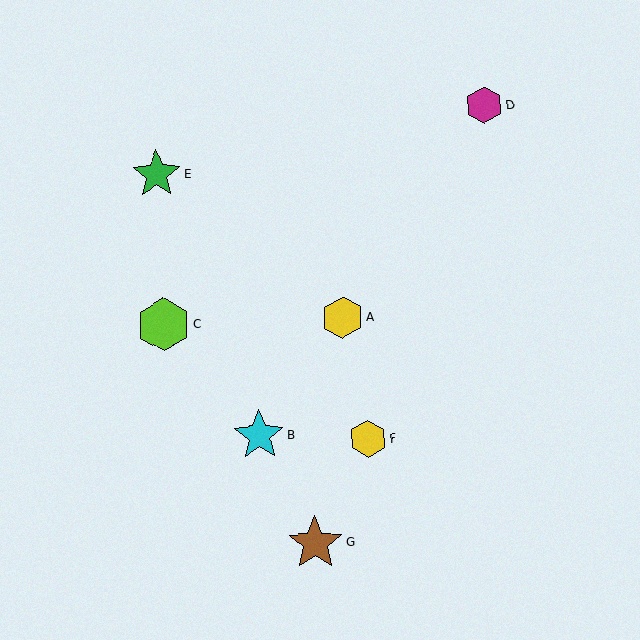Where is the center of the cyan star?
The center of the cyan star is at (259, 435).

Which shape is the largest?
The brown star (labeled G) is the largest.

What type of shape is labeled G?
Shape G is a brown star.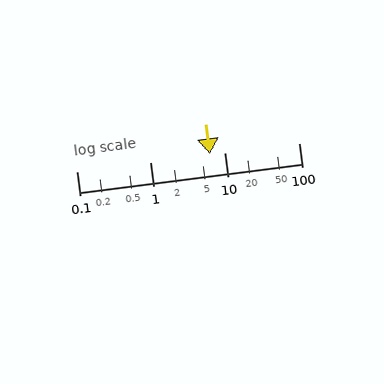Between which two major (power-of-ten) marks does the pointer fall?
The pointer is between 1 and 10.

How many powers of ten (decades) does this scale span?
The scale spans 3 decades, from 0.1 to 100.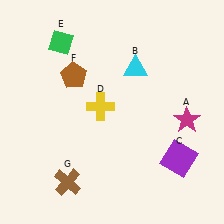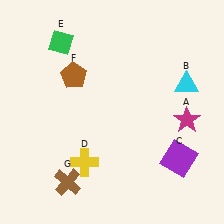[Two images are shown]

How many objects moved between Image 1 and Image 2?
2 objects moved between the two images.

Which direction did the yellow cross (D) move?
The yellow cross (D) moved down.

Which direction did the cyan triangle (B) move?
The cyan triangle (B) moved right.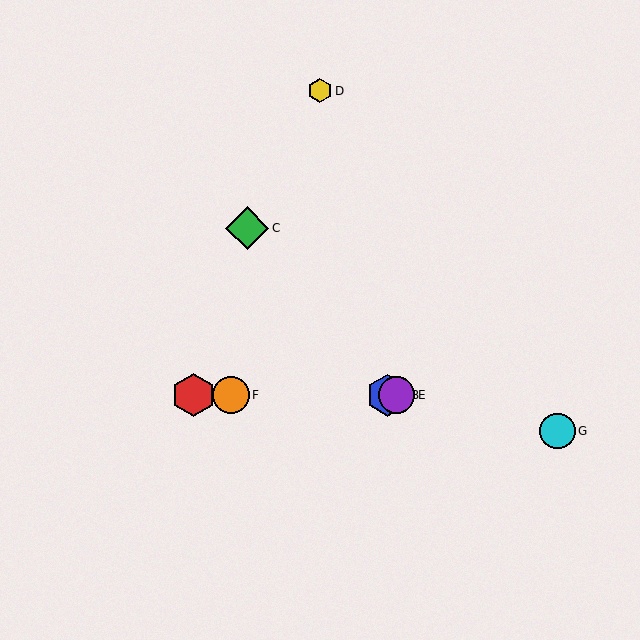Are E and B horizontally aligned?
Yes, both are at y≈395.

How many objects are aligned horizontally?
4 objects (A, B, E, F) are aligned horizontally.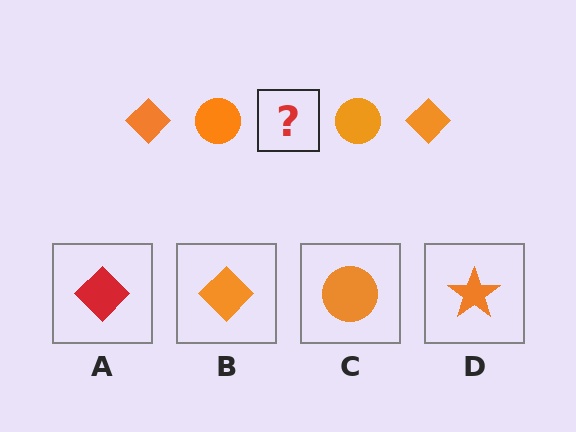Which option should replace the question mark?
Option B.